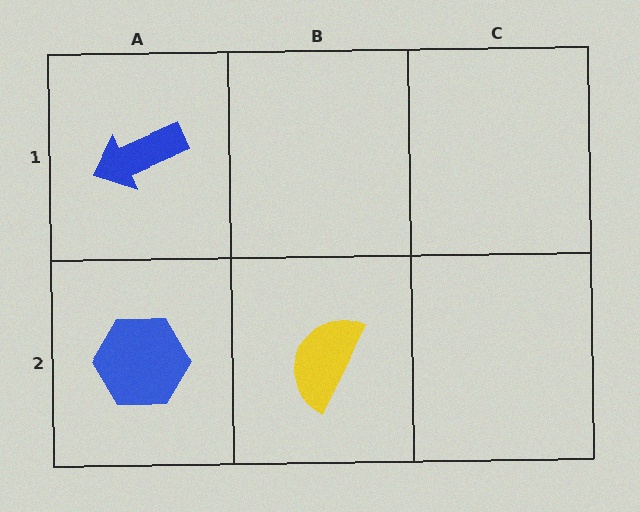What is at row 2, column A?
A blue hexagon.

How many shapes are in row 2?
2 shapes.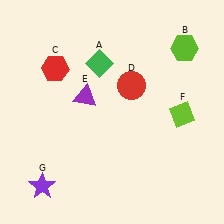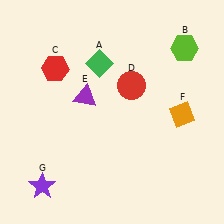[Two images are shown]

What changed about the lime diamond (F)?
In Image 1, F is lime. In Image 2, it changed to orange.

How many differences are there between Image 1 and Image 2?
There is 1 difference between the two images.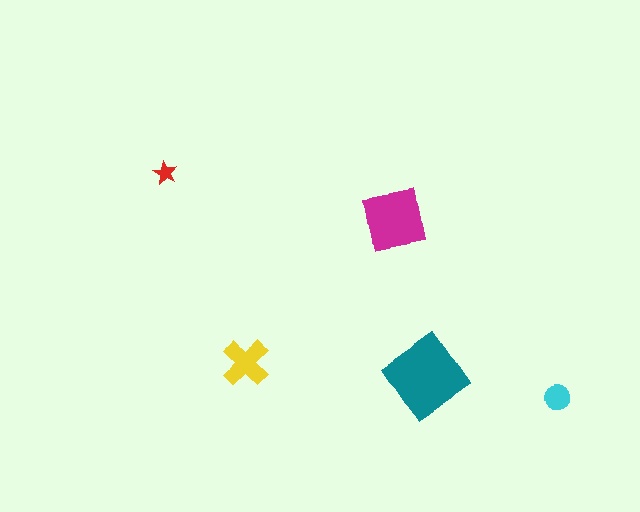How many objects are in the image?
There are 5 objects in the image.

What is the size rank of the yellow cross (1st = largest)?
3rd.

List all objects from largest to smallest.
The teal diamond, the magenta square, the yellow cross, the cyan circle, the red star.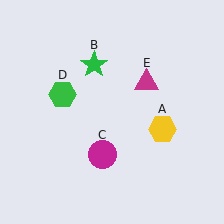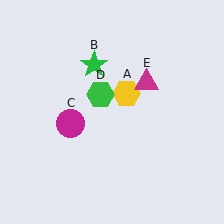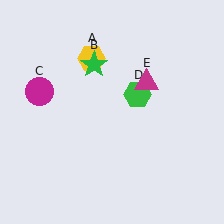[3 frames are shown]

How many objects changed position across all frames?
3 objects changed position: yellow hexagon (object A), magenta circle (object C), green hexagon (object D).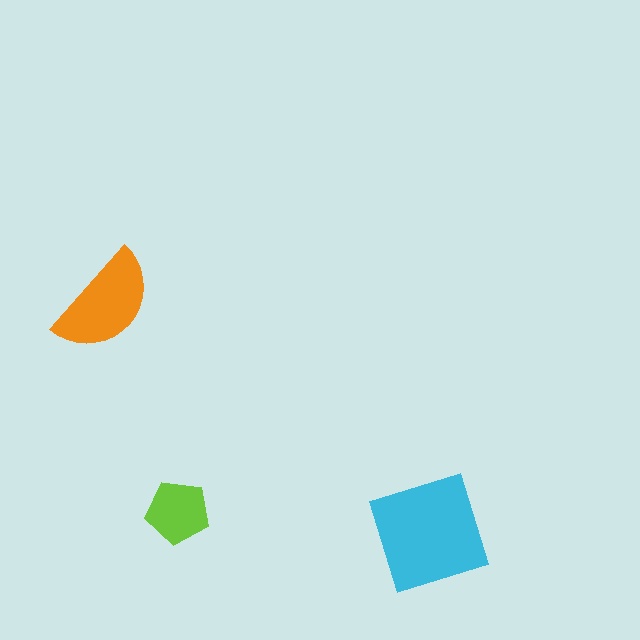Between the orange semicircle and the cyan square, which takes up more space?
The cyan square.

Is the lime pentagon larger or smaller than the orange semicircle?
Smaller.